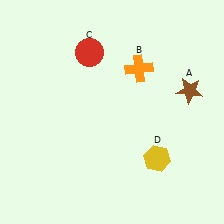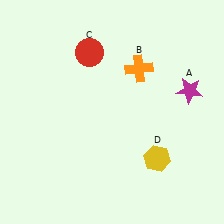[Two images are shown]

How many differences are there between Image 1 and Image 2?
There is 1 difference between the two images.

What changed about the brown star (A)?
In Image 1, A is brown. In Image 2, it changed to magenta.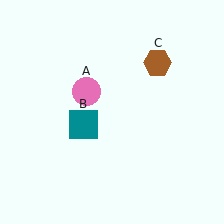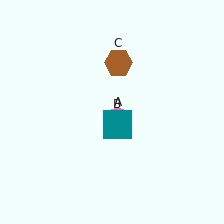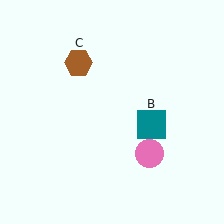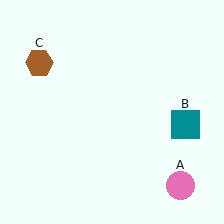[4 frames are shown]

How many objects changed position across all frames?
3 objects changed position: pink circle (object A), teal square (object B), brown hexagon (object C).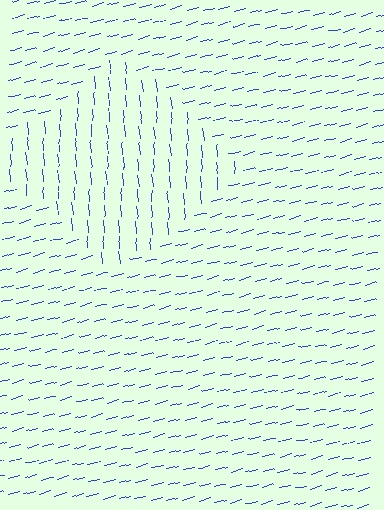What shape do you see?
I see a diamond.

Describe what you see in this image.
The image is filled with small blue line segments. A diamond region in the image has lines oriented differently from the surrounding lines, creating a visible texture boundary.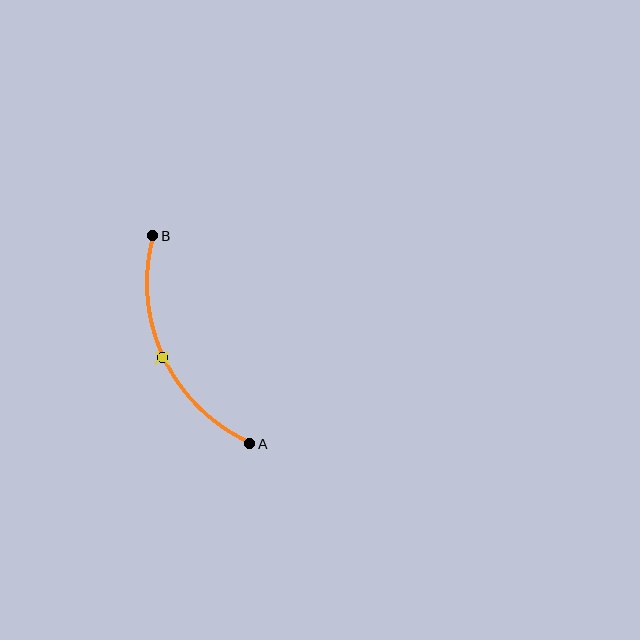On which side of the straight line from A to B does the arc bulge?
The arc bulges to the left of the straight line connecting A and B.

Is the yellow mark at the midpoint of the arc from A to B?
Yes. The yellow mark lies on the arc at equal arc-length from both A and B — it is the arc midpoint.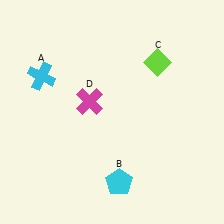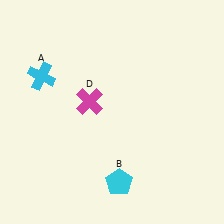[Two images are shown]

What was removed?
The lime diamond (C) was removed in Image 2.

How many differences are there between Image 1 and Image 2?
There is 1 difference between the two images.